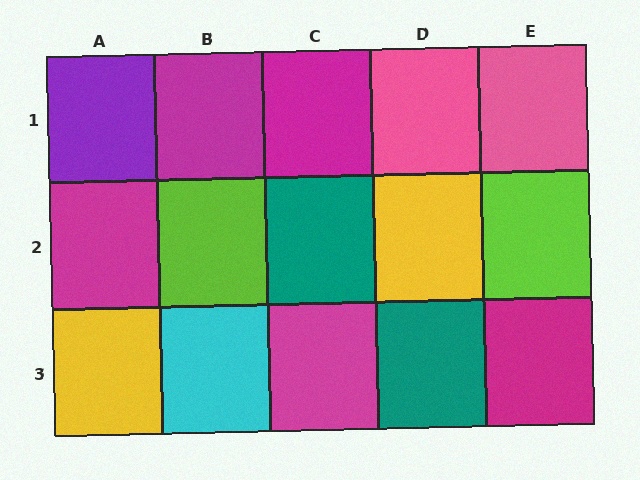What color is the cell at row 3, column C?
Magenta.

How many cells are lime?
2 cells are lime.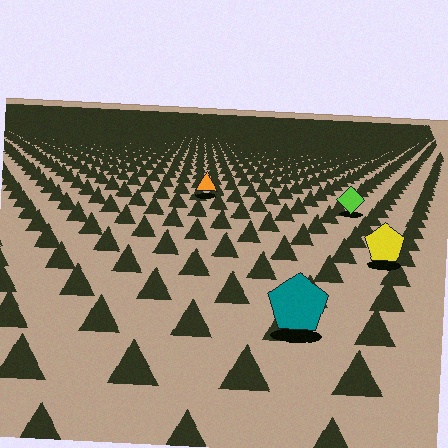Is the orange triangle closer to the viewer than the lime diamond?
No. The lime diamond is closer — you can tell from the texture gradient: the ground texture is coarser near it.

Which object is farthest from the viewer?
The orange triangle is farthest from the viewer. It appears smaller and the ground texture around it is denser.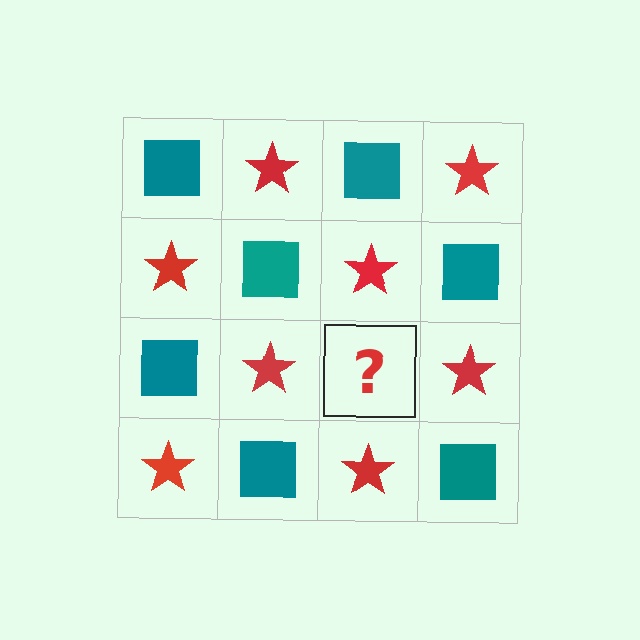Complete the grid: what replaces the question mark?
The question mark should be replaced with a teal square.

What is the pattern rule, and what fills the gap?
The rule is that it alternates teal square and red star in a checkerboard pattern. The gap should be filled with a teal square.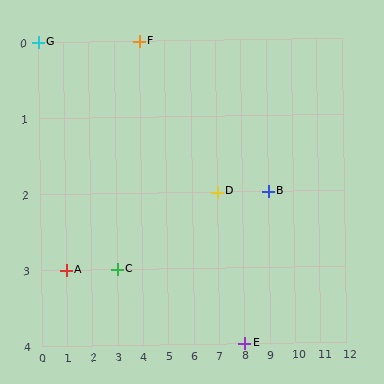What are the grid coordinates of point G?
Point G is at grid coordinates (0, 0).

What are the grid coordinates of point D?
Point D is at grid coordinates (7, 2).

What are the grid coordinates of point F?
Point F is at grid coordinates (4, 0).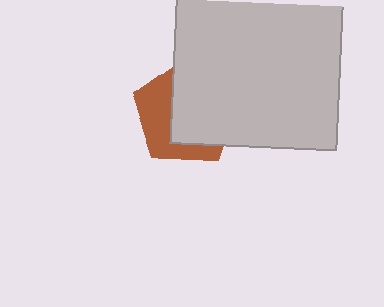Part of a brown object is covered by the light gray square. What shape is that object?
It is a pentagon.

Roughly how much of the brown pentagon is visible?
A small part of it is visible (roughly 40%).